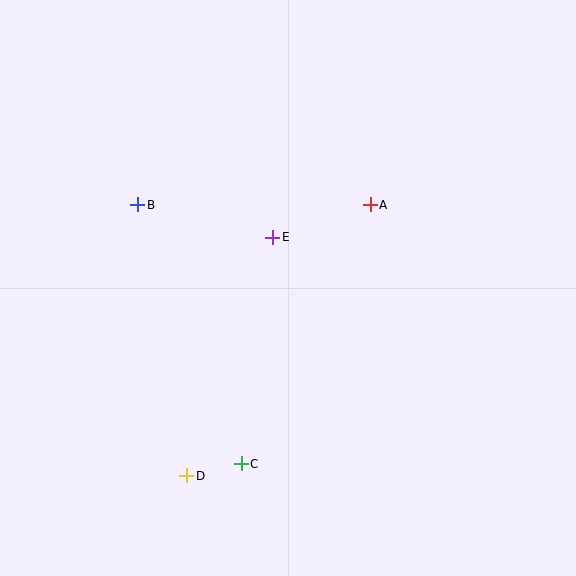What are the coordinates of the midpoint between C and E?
The midpoint between C and E is at (257, 350).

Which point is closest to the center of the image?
Point E at (273, 237) is closest to the center.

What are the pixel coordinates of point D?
Point D is at (187, 476).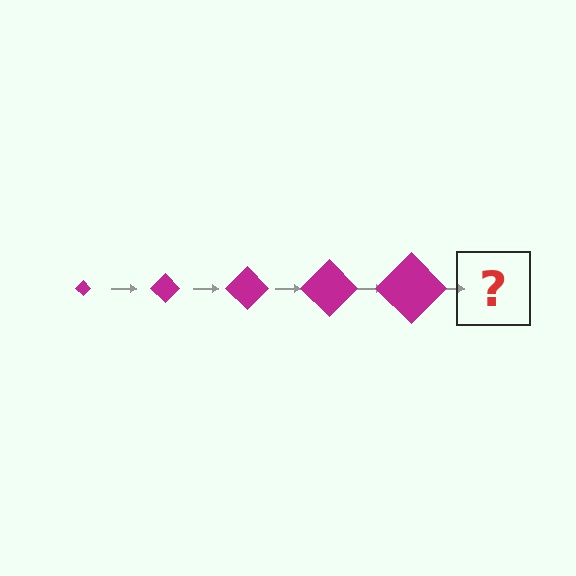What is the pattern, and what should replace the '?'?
The pattern is that the diamond gets progressively larger each step. The '?' should be a magenta diamond, larger than the previous one.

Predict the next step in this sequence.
The next step is a magenta diamond, larger than the previous one.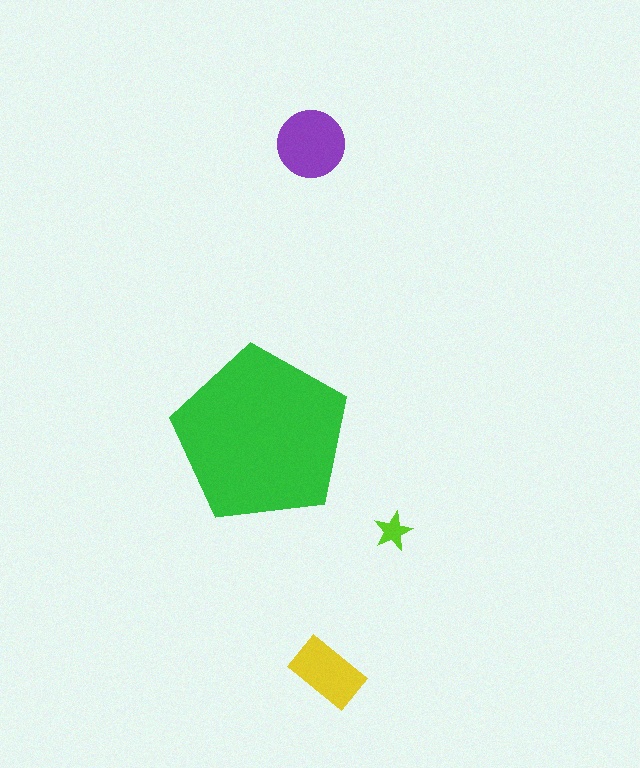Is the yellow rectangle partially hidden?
No, the yellow rectangle is fully visible.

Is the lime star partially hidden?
No, the lime star is fully visible.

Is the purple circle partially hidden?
No, the purple circle is fully visible.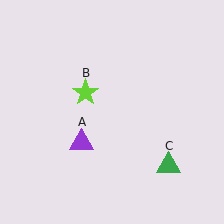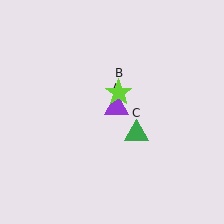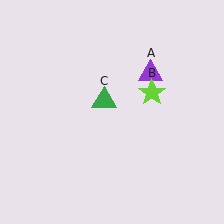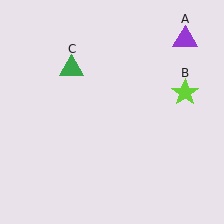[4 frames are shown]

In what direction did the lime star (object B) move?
The lime star (object B) moved right.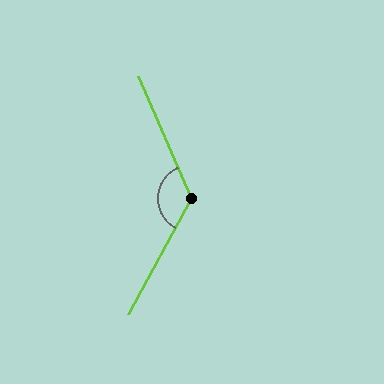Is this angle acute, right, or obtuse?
It is obtuse.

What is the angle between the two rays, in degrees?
Approximately 128 degrees.